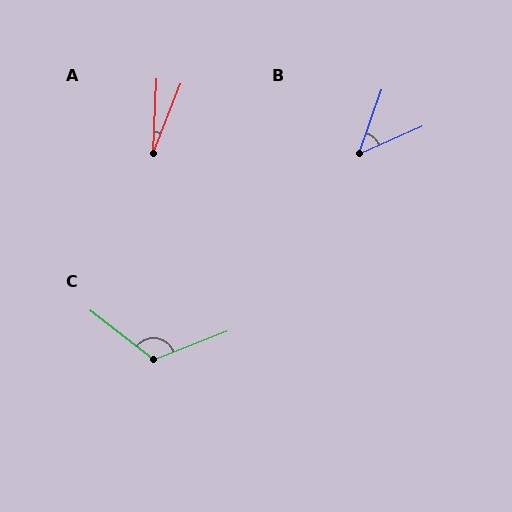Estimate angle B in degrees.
Approximately 47 degrees.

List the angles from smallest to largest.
A (19°), B (47°), C (120°).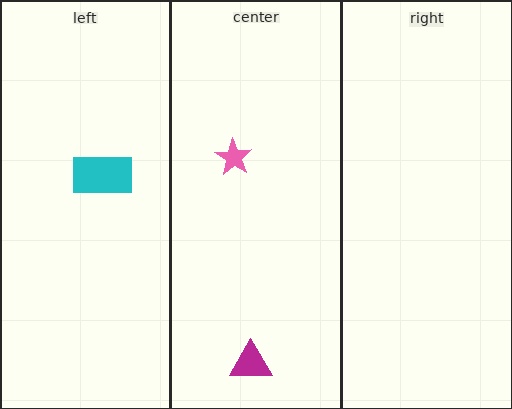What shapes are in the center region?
The magenta triangle, the pink star.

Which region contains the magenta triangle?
The center region.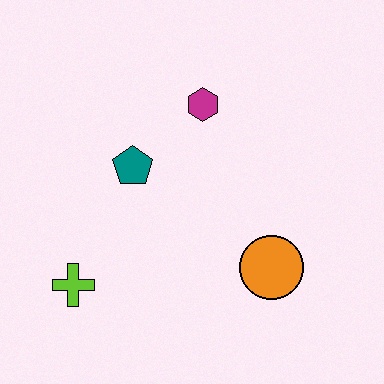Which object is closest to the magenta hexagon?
The teal pentagon is closest to the magenta hexagon.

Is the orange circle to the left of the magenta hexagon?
No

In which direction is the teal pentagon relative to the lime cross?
The teal pentagon is above the lime cross.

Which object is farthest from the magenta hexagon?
The lime cross is farthest from the magenta hexagon.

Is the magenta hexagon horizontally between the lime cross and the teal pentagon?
No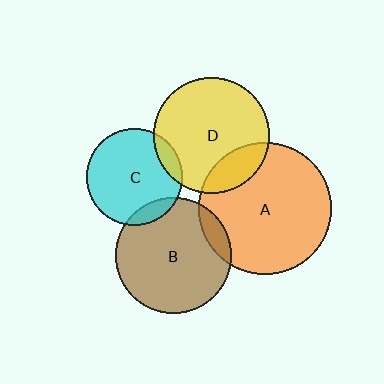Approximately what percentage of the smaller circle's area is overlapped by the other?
Approximately 20%.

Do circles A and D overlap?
Yes.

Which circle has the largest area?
Circle A (orange).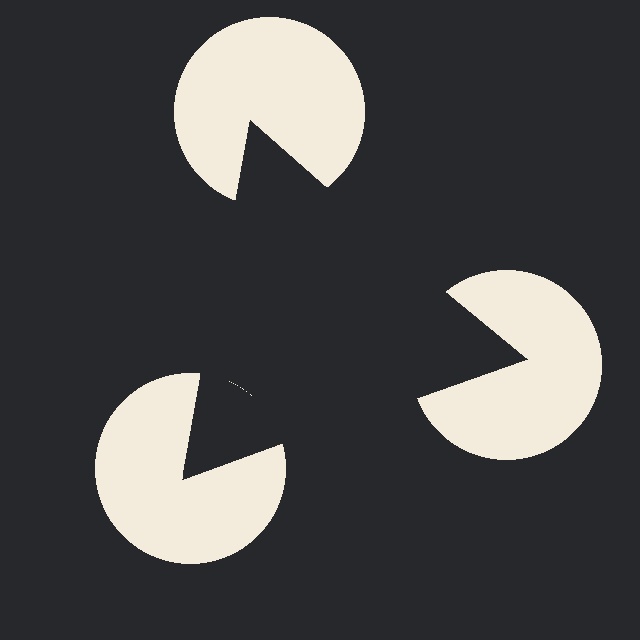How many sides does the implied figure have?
3 sides.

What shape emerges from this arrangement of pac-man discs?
An illusory triangle — its edges are inferred from the aligned wedge cuts in the pac-man discs, not physically drawn.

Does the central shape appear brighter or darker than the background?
It typically appears slightly darker than the background, even though no actual brightness change is drawn.